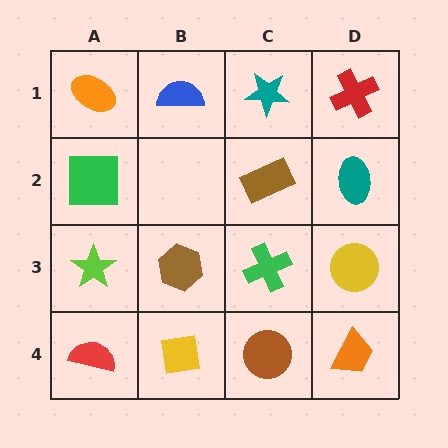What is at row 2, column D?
A teal ellipse.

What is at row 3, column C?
A green cross.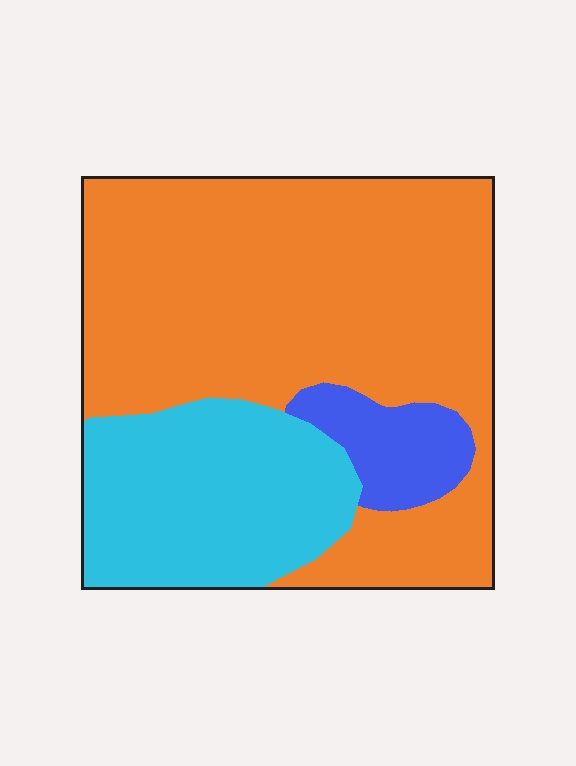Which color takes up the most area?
Orange, at roughly 65%.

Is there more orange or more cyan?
Orange.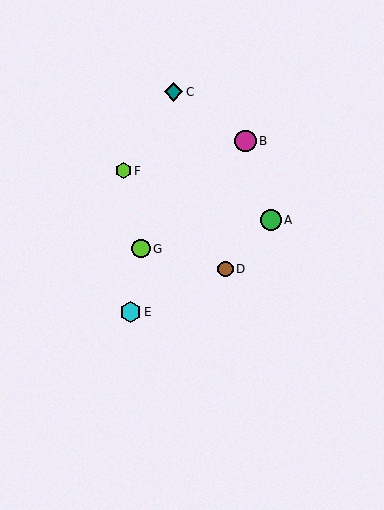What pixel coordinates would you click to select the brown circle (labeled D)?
Click at (226, 269) to select the brown circle D.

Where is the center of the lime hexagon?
The center of the lime hexagon is at (123, 171).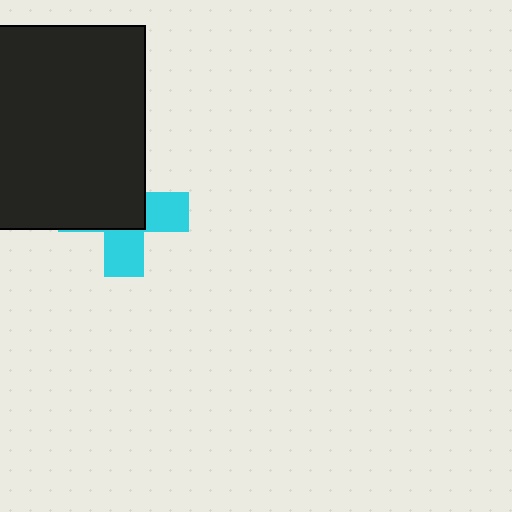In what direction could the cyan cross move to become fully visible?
The cyan cross could move toward the lower-right. That would shift it out from behind the black rectangle entirely.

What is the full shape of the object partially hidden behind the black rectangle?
The partially hidden object is a cyan cross.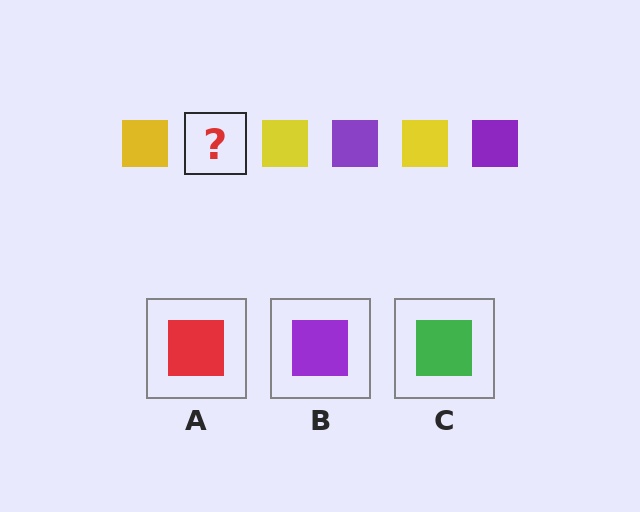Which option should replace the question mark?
Option B.